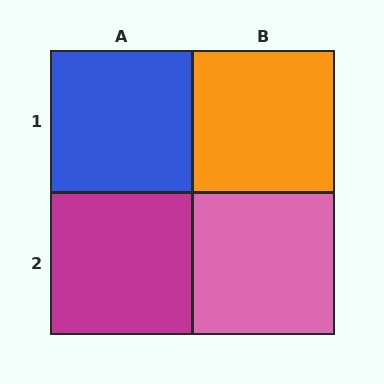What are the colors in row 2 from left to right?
Magenta, pink.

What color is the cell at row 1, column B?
Orange.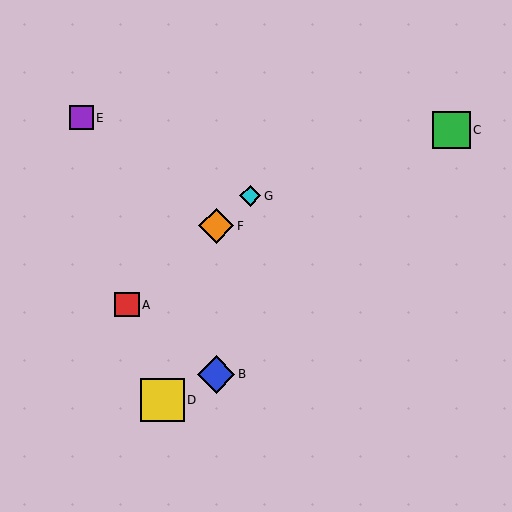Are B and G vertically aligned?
No, B is at x≈216 and G is at x≈250.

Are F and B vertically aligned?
Yes, both are at x≈216.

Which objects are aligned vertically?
Objects B, F are aligned vertically.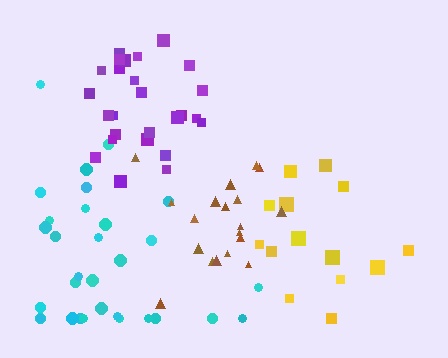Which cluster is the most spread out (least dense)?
Cyan.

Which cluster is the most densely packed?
Purple.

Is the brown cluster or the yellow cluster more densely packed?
Brown.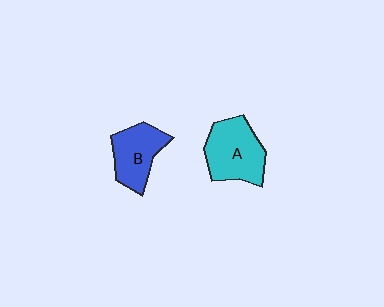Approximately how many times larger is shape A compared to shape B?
Approximately 1.3 times.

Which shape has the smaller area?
Shape B (blue).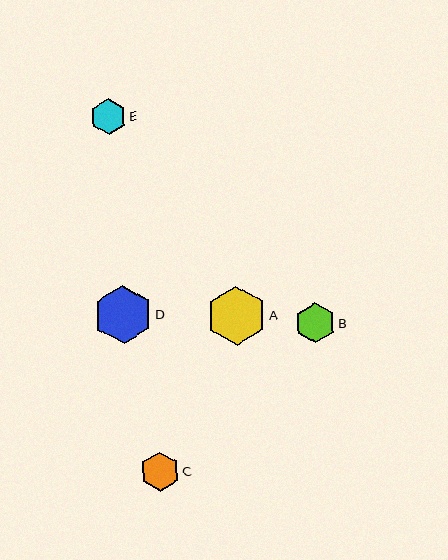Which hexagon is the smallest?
Hexagon E is the smallest with a size of approximately 35 pixels.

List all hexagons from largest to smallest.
From largest to smallest: A, D, B, C, E.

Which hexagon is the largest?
Hexagon A is the largest with a size of approximately 59 pixels.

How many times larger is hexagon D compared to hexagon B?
Hexagon D is approximately 1.5 times the size of hexagon B.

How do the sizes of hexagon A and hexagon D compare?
Hexagon A and hexagon D are approximately the same size.